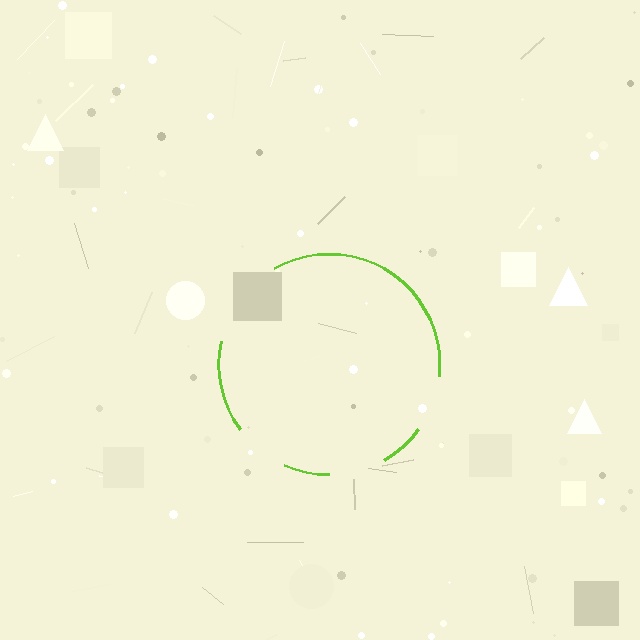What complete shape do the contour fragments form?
The contour fragments form a circle.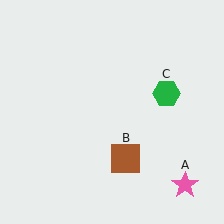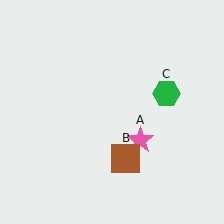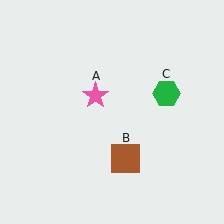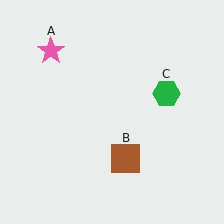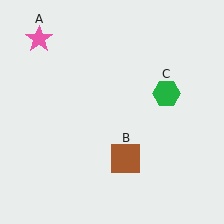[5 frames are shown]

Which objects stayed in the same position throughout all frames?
Brown square (object B) and green hexagon (object C) remained stationary.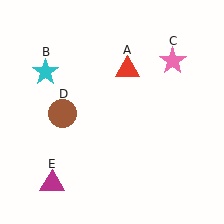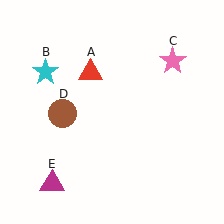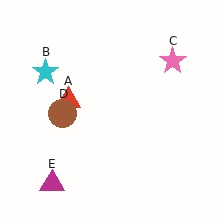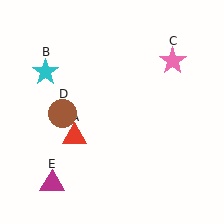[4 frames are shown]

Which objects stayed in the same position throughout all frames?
Cyan star (object B) and pink star (object C) and brown circle (object D) and magenta triangle (object E) remained stationary.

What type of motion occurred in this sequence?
The red triangle (object A) rotated counterclockwise around the center of the scene.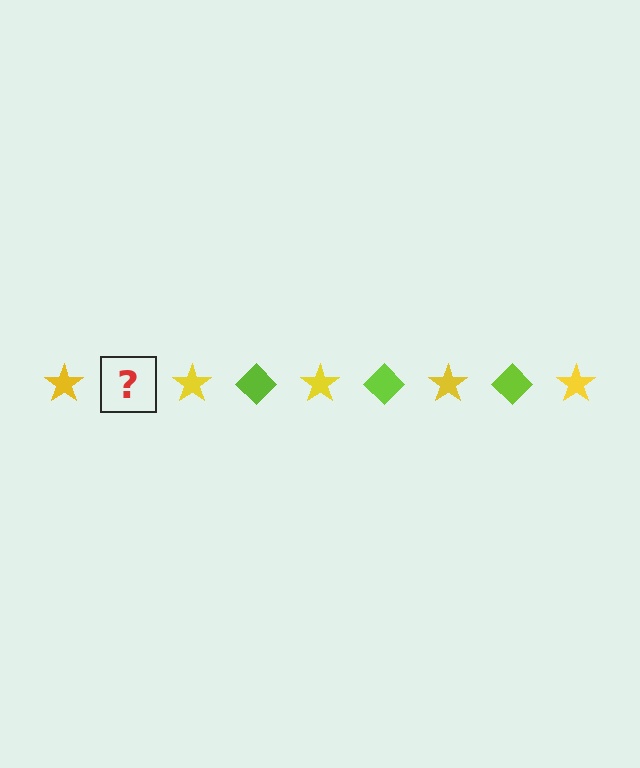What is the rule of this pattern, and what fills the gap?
The rule is that the pattern alternates between yellow star and lime diamond. The gap should be filled with a lime diamond.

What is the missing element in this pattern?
The missing element is a lime diamond.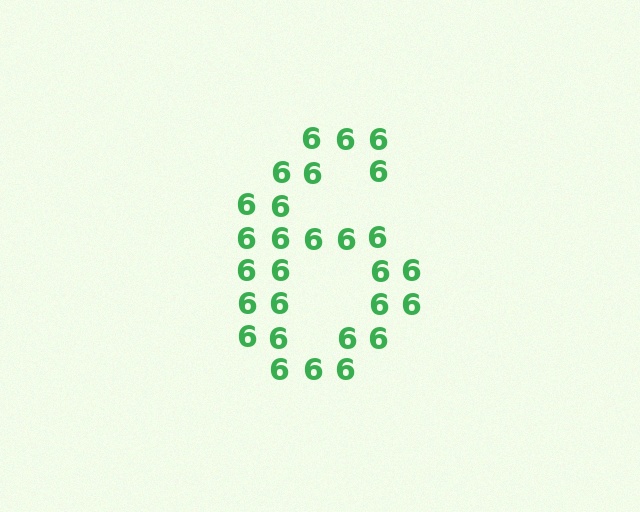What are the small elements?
The small elements are digit 6's.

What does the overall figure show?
The overall figure shows the digit 6.